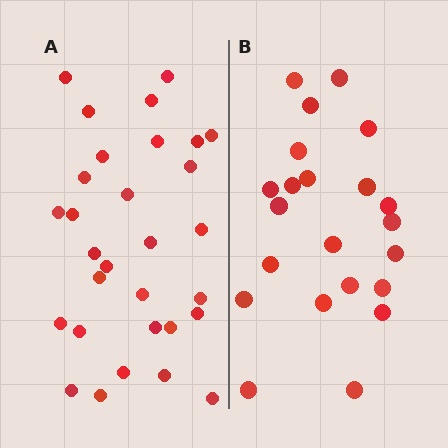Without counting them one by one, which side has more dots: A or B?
Region A (the left region) has more dots.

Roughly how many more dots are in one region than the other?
Region A has roughly 8 or so more dots than region B.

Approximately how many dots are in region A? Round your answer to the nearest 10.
About 30 dots.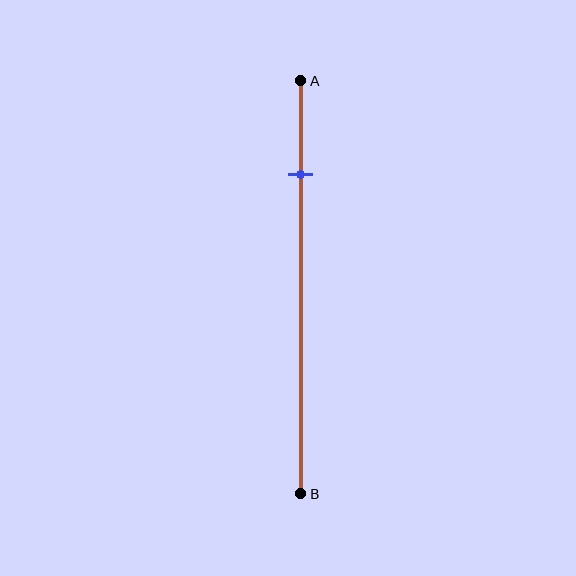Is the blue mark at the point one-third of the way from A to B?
No, the mark is at about 25% from A, not at the 33% one-third point.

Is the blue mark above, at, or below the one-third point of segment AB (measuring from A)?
The blue mark is above the one-third point of segment AB.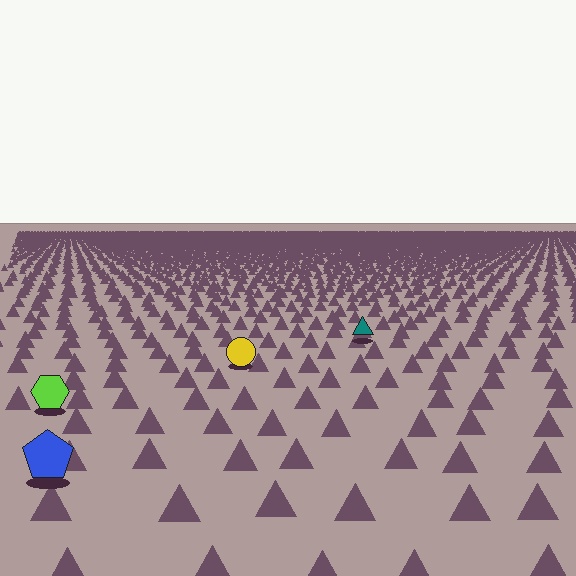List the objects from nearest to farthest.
From nearest to farthest: the blue pentagon, the lime hexagon, the yellow circle, the teal triangle.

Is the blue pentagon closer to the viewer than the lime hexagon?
Yes. The blue pentagon is closer — you can tell from the texture gradient: the ground texture is coarser near it.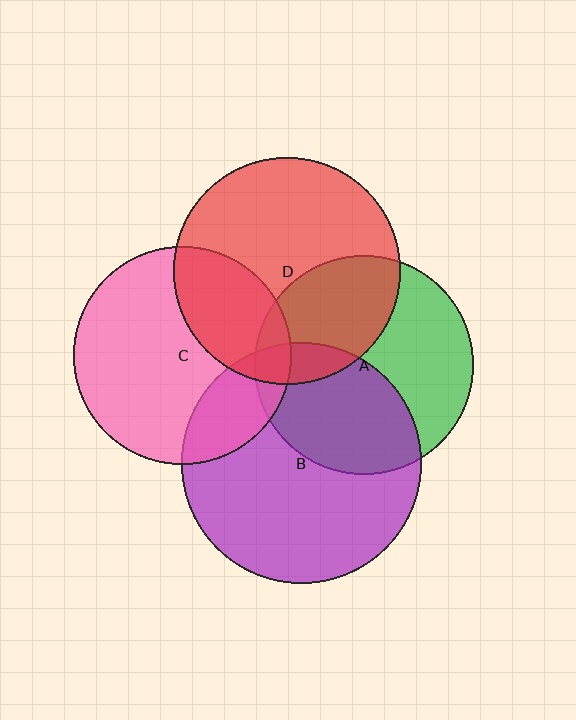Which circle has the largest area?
Circle B (purple).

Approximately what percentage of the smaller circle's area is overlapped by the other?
Approximately 20%.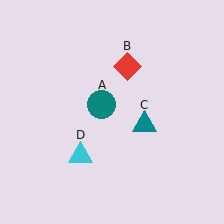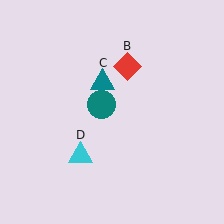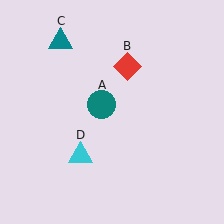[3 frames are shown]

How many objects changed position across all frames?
1 object changed position: teal triangle (object C).